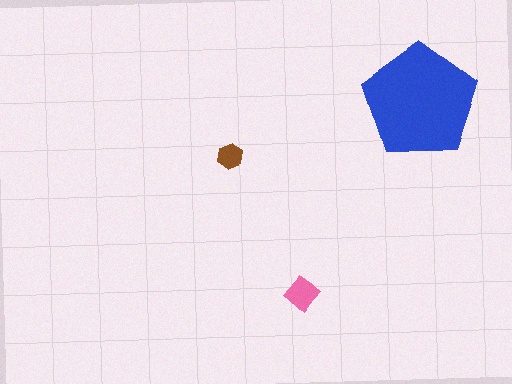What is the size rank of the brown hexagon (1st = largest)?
3rd.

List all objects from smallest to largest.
The brown hexagon, the pink diamond, the blue pentagon.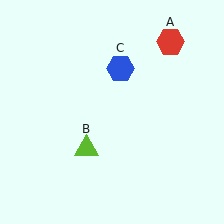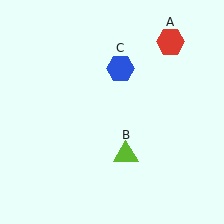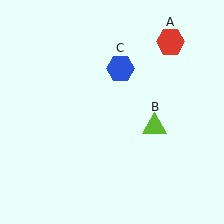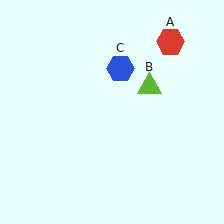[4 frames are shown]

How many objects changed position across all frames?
1 object changed position: lime triangle (object B).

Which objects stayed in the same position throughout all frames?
Red hexagon (object A) and blue hexagon (object C) remained stationary.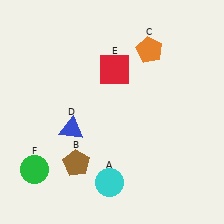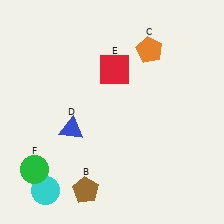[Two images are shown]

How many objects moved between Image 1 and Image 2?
2 objects moved between the two images.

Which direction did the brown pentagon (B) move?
The brown pentagon (B) moved down.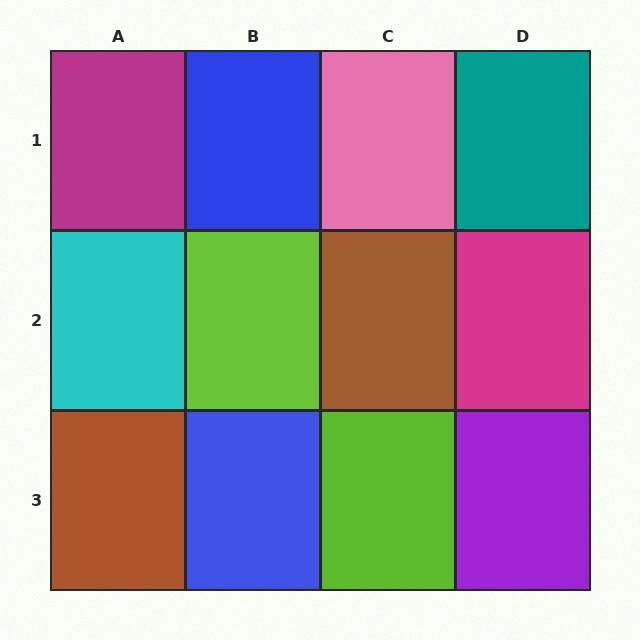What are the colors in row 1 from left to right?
Magenta, blue, pink, teal.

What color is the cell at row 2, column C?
Brown.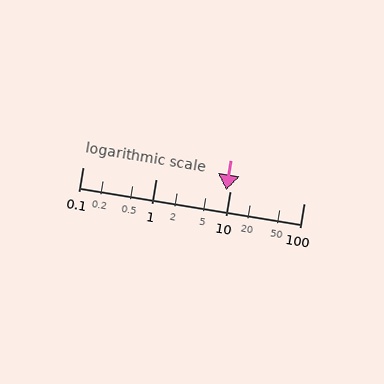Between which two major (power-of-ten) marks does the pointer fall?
The pointer is between 1 and 10.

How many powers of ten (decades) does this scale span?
The scale spans 3 decades, from 0.1 to 100.